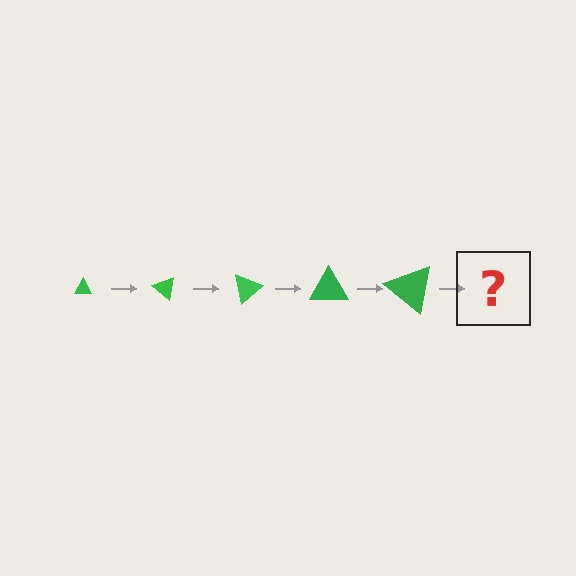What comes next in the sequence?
The next element should be a triangle, larger than the previous one and rotated 200 degrees from the start.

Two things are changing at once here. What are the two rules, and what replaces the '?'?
The two rules are that the triangle grows larger each step and it rotates 40 degrees each step. The '?' should be a triangle, larger than the previous one and rotated 200 degrees from the start.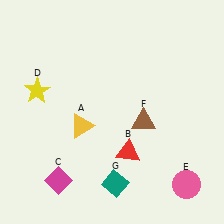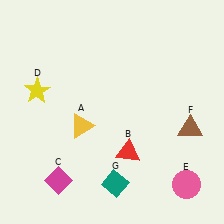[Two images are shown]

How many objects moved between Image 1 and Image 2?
1 object moved between the two images.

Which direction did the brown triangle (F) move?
The brown triangle (F) moved right.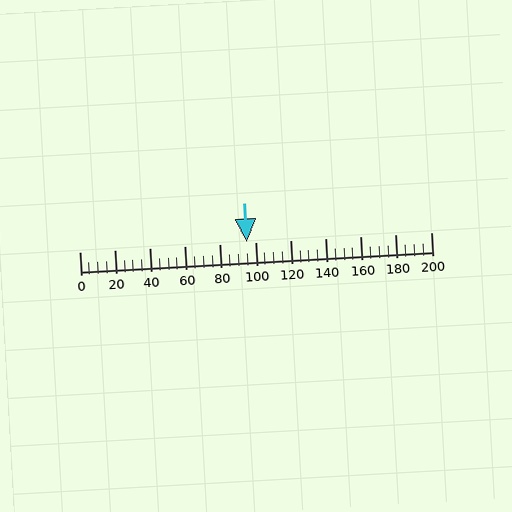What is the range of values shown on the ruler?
The ruler shows values from 0 to 200.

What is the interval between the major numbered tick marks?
The major tick marks are spaced 20 units apart.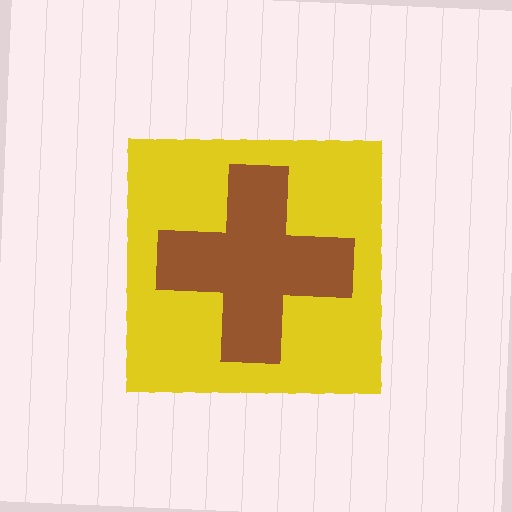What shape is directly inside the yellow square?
The brown cross.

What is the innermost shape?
The brown cross.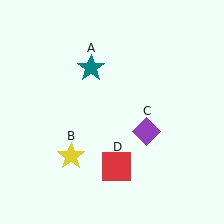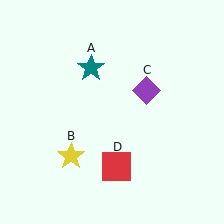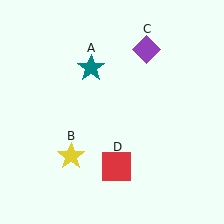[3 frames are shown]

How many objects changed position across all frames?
1 object changed position: purple diamond (object C).